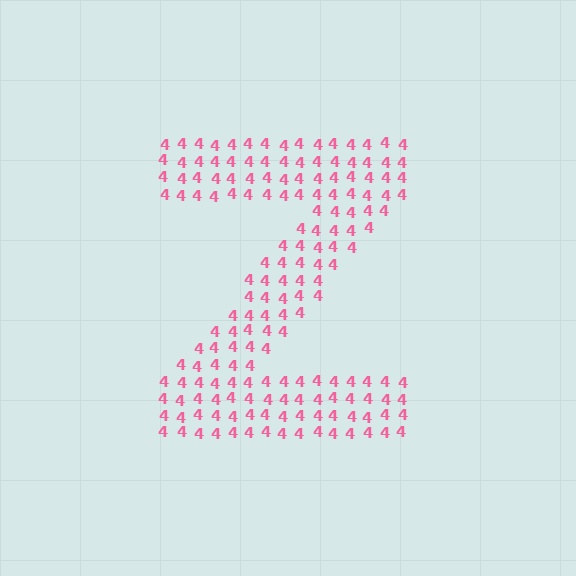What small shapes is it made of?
It is made of small digit 4's.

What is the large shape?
The large shape is the letter Z.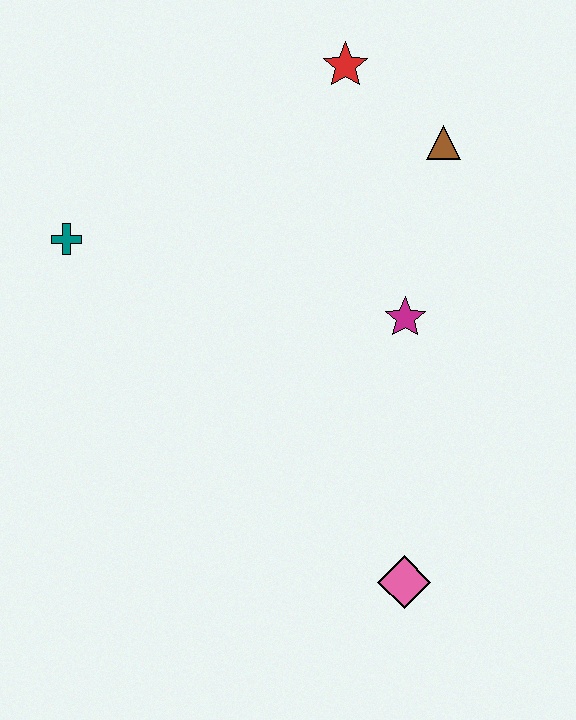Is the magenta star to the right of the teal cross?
Yes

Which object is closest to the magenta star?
The brown triangle is closest to the magenta star.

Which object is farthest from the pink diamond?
The red star is farthest from the pink diamond.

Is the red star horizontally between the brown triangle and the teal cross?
Yes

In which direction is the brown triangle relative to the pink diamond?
The brown triangle is above the pink diamond.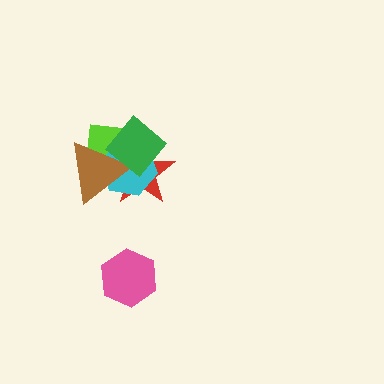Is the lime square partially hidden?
Yes, it is partially covered by another shape.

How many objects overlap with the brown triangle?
4 objects overlap with the brown triangle.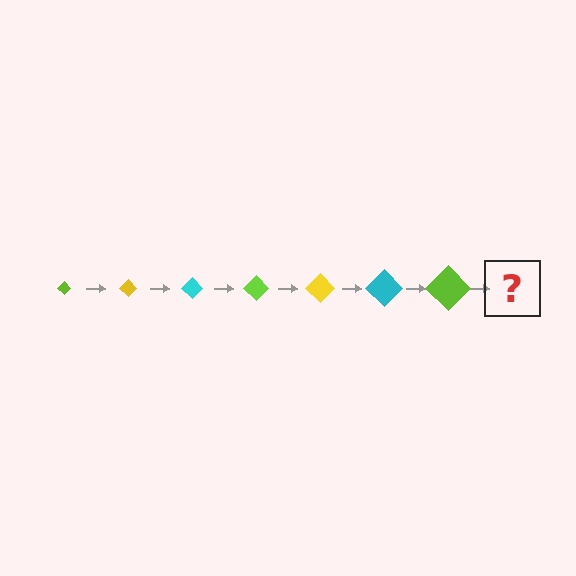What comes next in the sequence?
The next element should be a yellow diamond, larger than the previous one.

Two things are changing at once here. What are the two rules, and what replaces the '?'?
The two rules are that the diamond grows larger each step and the color cycles through lime, yellow, and cyan. The '?' should be a yellow diamond, larger than the previous one.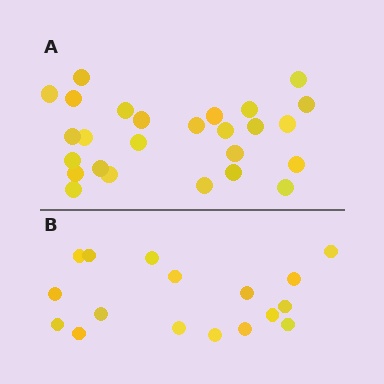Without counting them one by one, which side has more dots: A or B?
Region A (the top region) has more dots.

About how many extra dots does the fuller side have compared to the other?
Region A has roughly 8 or so more dots than region B.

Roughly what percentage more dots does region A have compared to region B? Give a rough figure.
About 55% more.